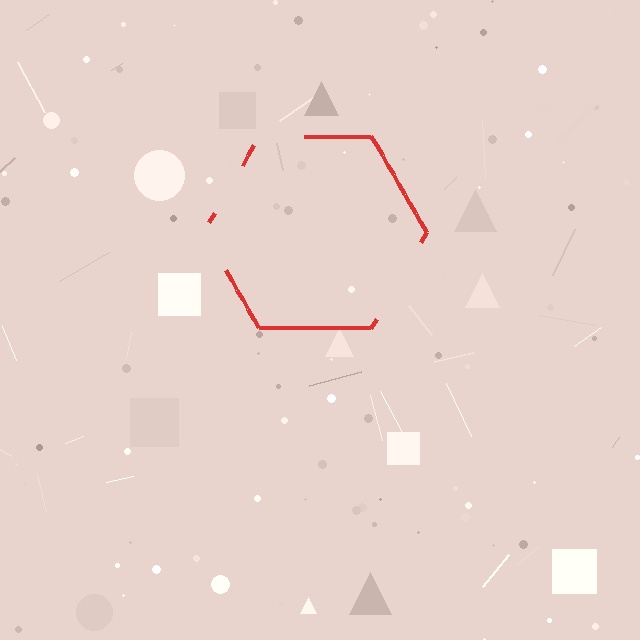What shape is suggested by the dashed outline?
The dashed outline suggests a hexagon.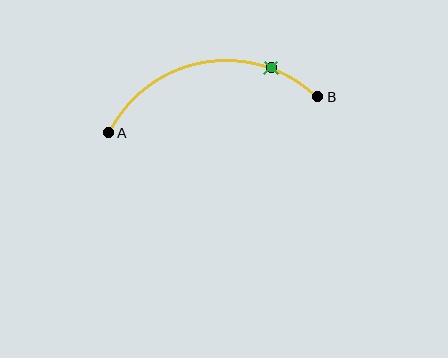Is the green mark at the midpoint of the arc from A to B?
No. The green mark lies on the arc but is closer to endpoint B. The arc midpoint would be at the point on the curve equidistant along the arc from both A and B.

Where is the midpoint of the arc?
The arc midpoint is the point on the curve farthest from the straight line joining A and B. It sits above that line.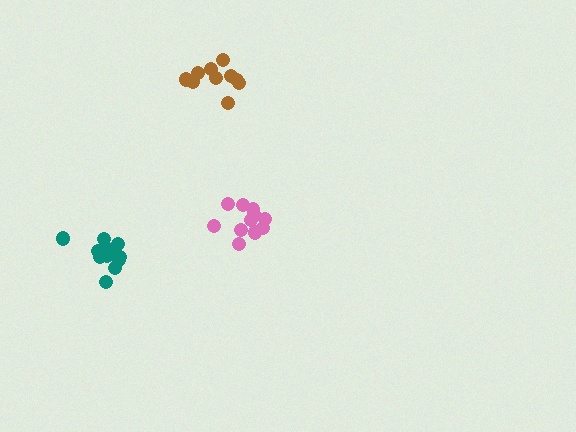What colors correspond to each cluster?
The clusters are colored: brown, pink, teal.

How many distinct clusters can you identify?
There are 3 distinct clusters.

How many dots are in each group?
Group 1: 10 dots, Group 2: 11 dots, Group 3: 11 dots (32 total).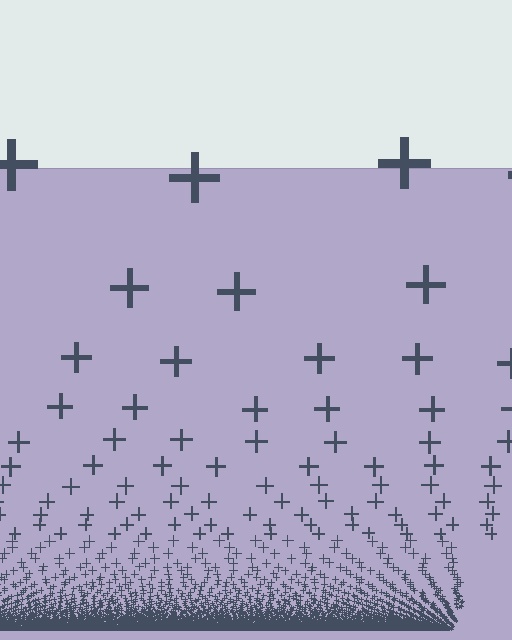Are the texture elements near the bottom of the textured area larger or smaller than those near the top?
Smaller. The gradient is inverted — elements near the bottom are smaller and denser.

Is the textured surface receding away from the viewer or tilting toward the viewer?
The surface appears to tilt toward the viewer. Texture elements get larger and sparser toward the top.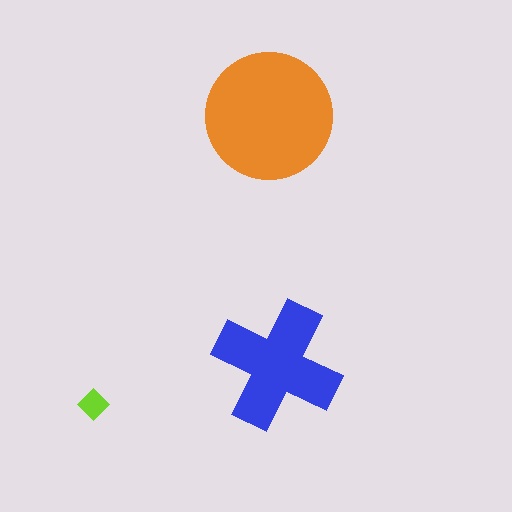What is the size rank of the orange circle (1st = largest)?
1st.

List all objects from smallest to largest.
The lime diamond, the blue cross, the orange circle.